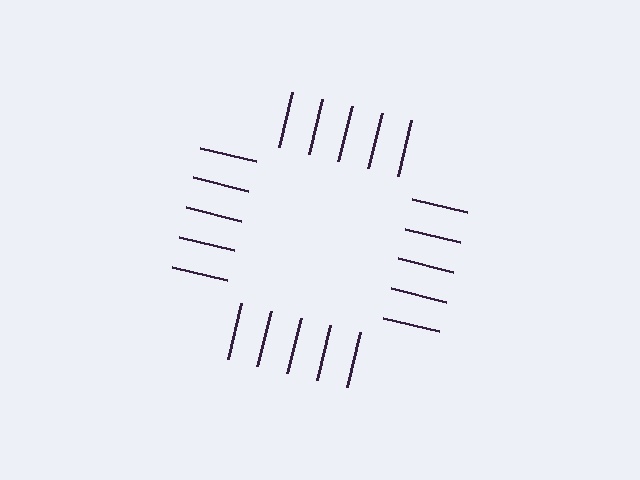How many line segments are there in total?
20 — 5 along each of the 4 edges.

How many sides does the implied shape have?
4 sides — the line-ends trace a square.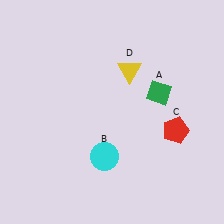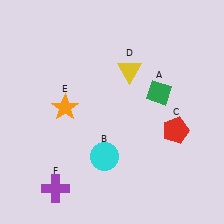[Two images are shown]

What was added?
An orange star (E), a purple cross (F) were added in Image 2.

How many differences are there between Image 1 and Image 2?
There are 2 differences between the two images.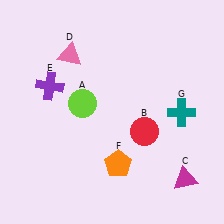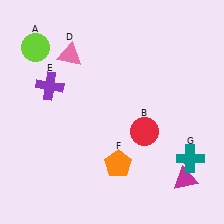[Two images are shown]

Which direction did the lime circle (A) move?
The lime circle (A) moved up.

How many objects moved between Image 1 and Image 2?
2 objects moved between the two images.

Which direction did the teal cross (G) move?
The teal cross (G) moved down.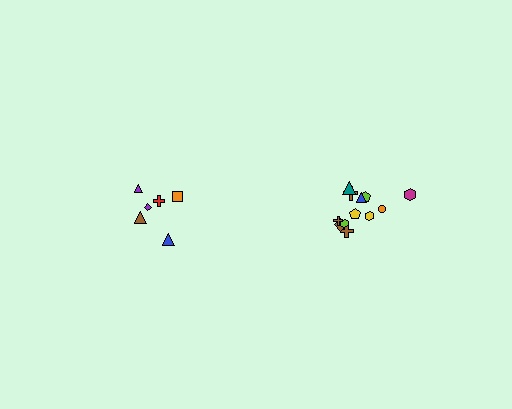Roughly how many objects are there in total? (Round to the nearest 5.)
Roughly 20 objects in total.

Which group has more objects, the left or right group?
The right group.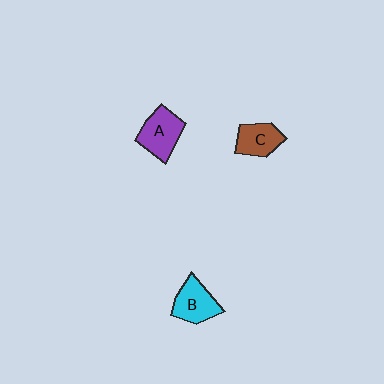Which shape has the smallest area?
Shape C (brown).